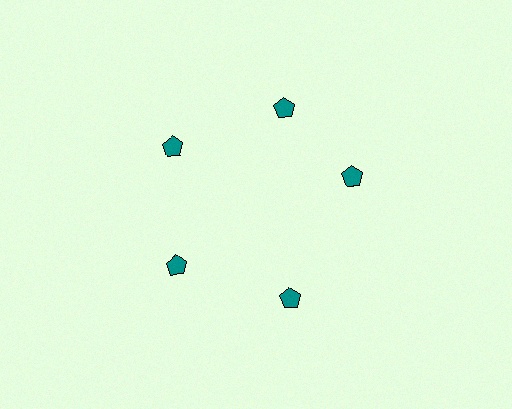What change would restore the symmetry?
The symmetry would be restored by rotating it back into even spacing with its neighbors so that all 5 pentagons sit at equal angles and equal distance from the center.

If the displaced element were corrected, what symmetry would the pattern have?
It would have 5-fold rotational symmetry — the pattern would map onto itself every 72 degrees.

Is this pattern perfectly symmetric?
No. The 5 teal pentagons are arranged in a ring, but one element near the 3 o'clock position is rotated out of alignment along the ring, breaking the 5-fold rotational symmetry.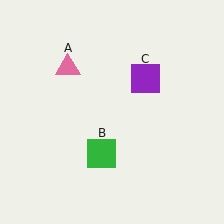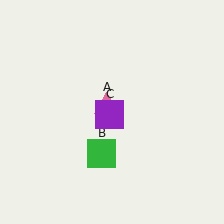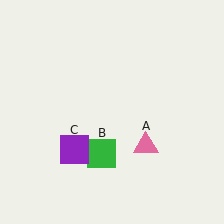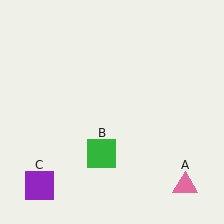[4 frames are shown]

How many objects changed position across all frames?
2 objects changed position: pink triangle (object A), purple square (object C).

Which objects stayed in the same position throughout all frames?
Green square (object B) remained stationary.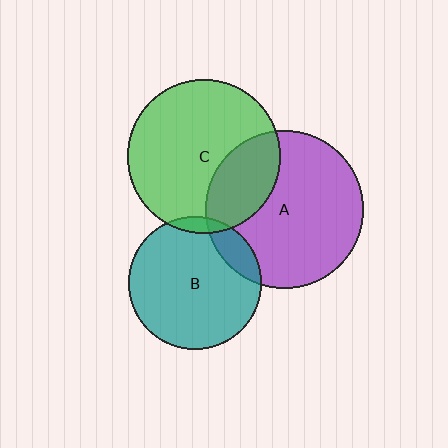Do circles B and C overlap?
Yes.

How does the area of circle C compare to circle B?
Approximately 1.3 times.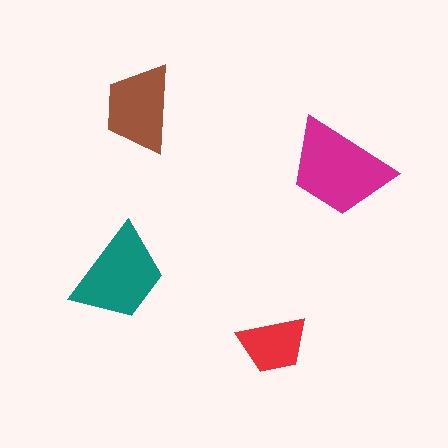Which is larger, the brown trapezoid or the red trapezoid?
The brown one.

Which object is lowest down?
The red trapezoid is bottommost.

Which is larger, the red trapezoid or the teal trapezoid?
The teal one.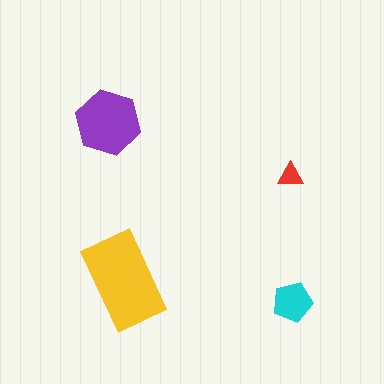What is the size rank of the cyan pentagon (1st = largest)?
3rd.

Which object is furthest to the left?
The purple hexagon is leftmost.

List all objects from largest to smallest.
The yellow rectangle, the purple hexagon, the cyan pentagon, the red triangle.